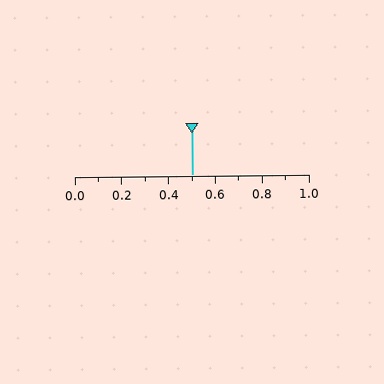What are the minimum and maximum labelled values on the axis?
The axis runs from 0.0 to 1.0.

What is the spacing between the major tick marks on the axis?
The major ticks are spaced 0.2 apart.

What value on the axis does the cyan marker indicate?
The marker indicates approximately 0.5.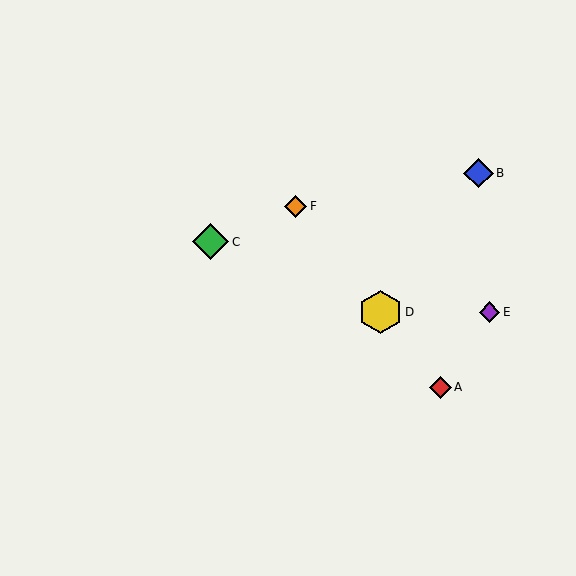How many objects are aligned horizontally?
2 objects (D, E) are aligned horizontally.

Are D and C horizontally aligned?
No, D is at y≈312 and C is at y≈242.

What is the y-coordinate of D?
Object D is at y≈312.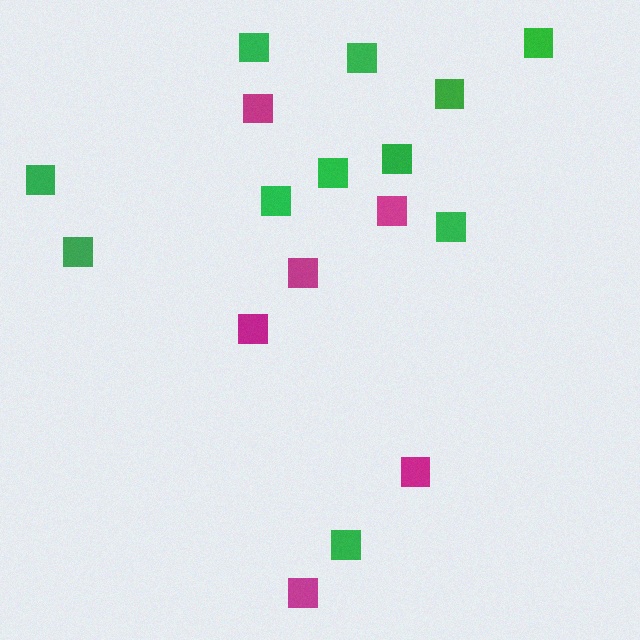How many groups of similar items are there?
There are 2 groups: one group of green squares (11) and one group of magenta squares (6).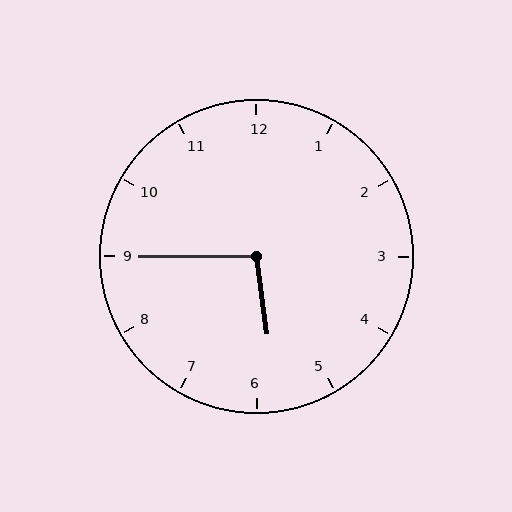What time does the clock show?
5:45.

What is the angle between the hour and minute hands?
Approximately 98 degrees.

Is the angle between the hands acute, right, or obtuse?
It is obtuse.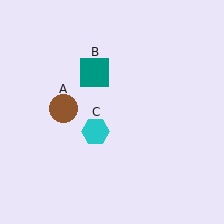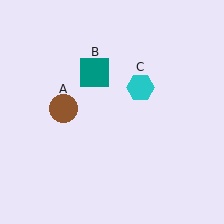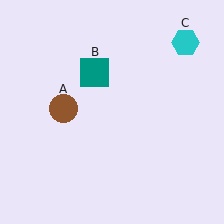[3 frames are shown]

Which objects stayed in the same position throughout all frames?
Brown circle (object A) and teal square (object B) remained stationary.